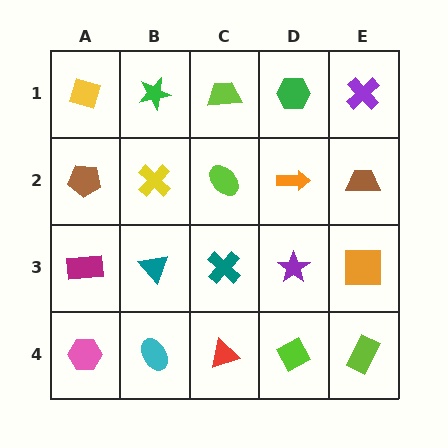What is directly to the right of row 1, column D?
A purple cross.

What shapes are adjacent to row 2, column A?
A yellow diamond (row 1, column A), a magenta rectangle (row 3, column A), a yellow cross (row 2, column B).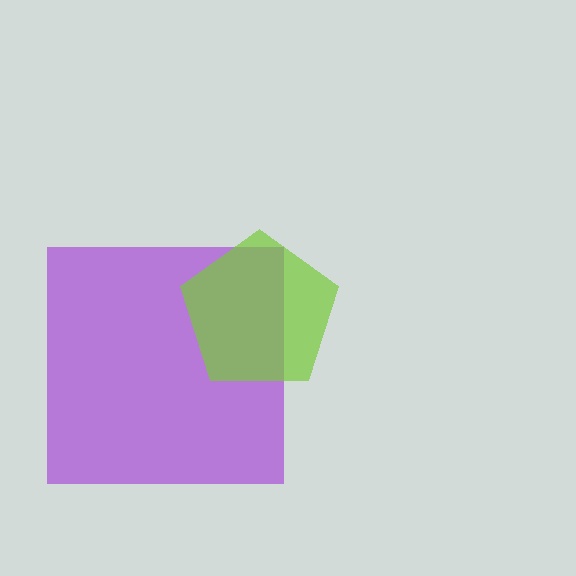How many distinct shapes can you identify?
There are 2 distinct shapes: a purple square, a lime pentagon.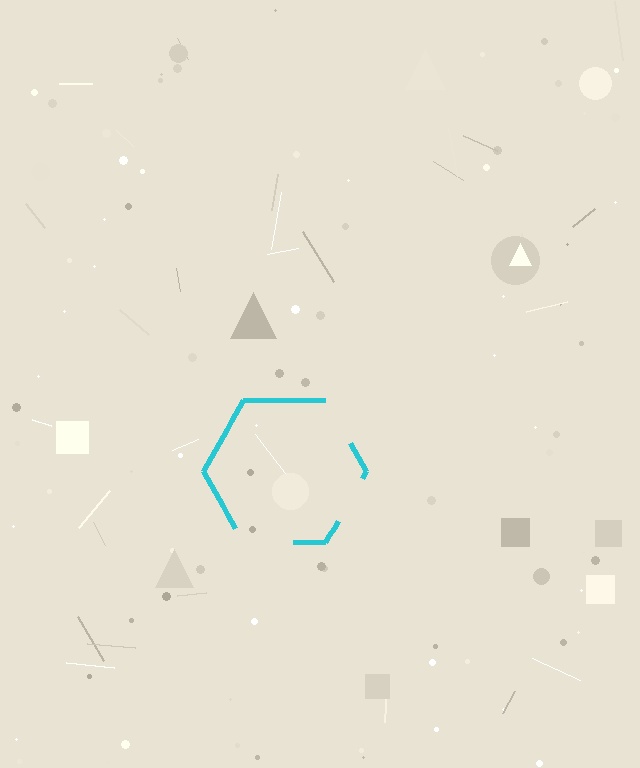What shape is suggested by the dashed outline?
The dashed outline suggests a hexagon.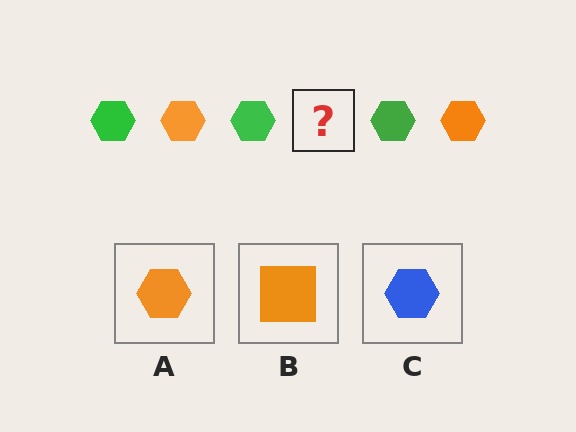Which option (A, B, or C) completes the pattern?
A.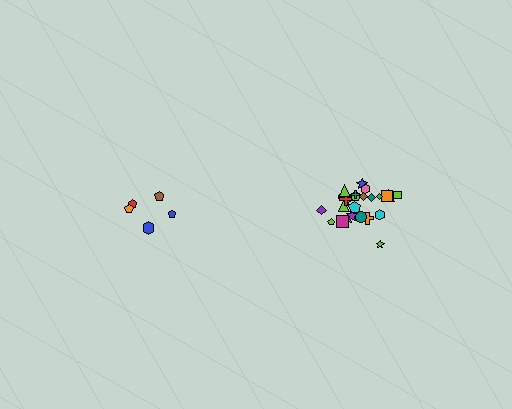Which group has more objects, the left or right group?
The right group.